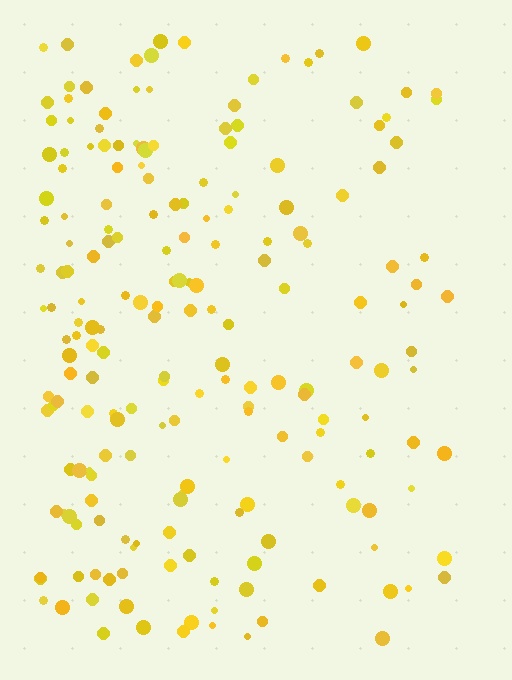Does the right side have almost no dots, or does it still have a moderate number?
Still a moderate number, just noticeably fewer than the left.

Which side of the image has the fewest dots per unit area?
The right.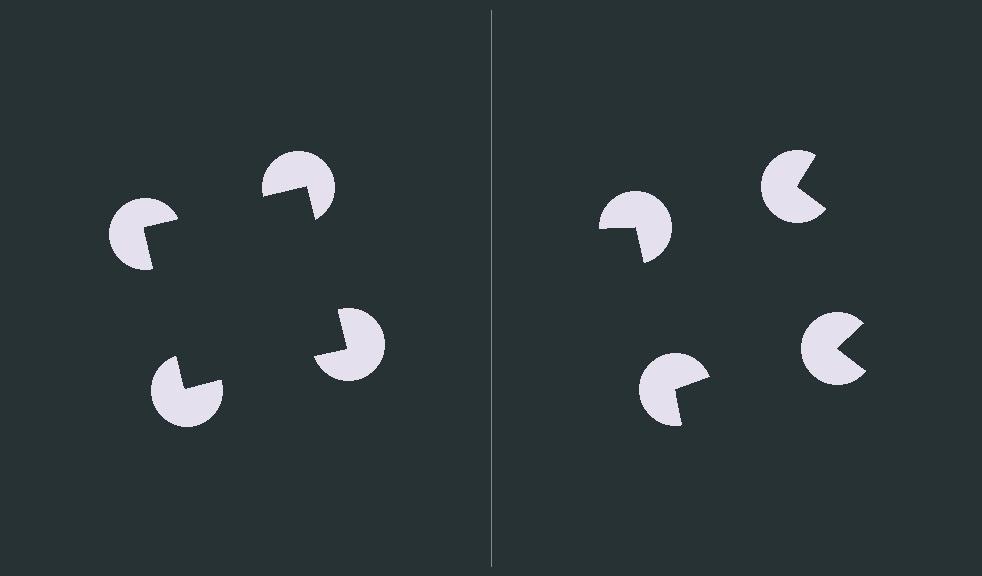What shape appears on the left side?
An illusory square.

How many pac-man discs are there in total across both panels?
8 — 4 on each side.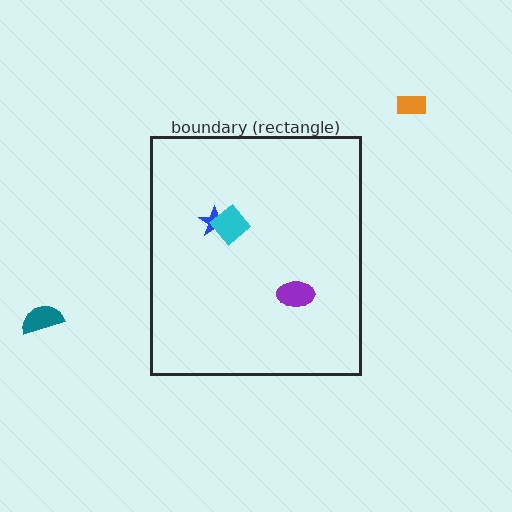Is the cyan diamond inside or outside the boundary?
Inside.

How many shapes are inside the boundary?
3 inside, 2 outside.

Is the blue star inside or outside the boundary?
Inside.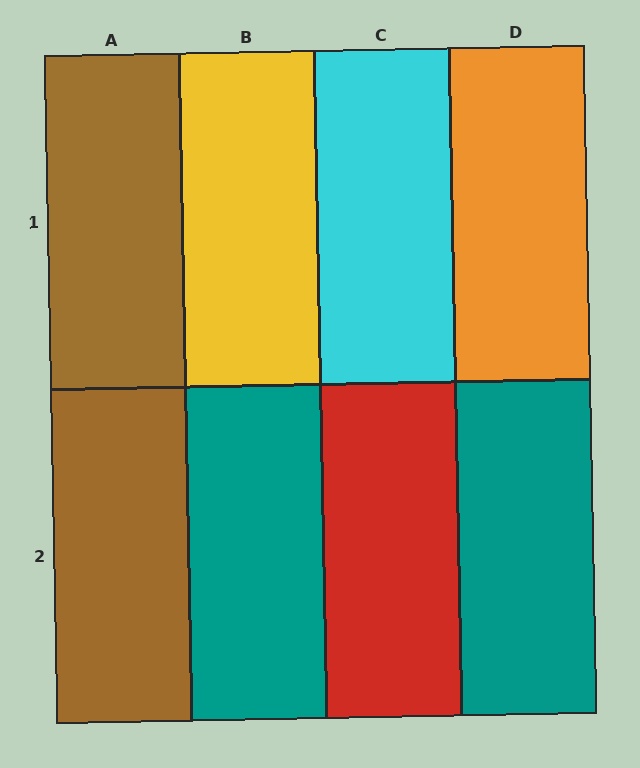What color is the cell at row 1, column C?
Cyan.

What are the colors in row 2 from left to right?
Brown, teal, red, teal.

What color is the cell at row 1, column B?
Yellow.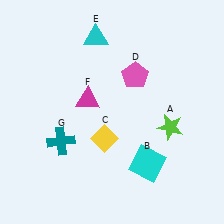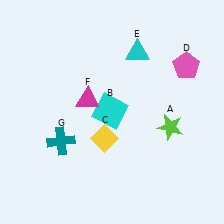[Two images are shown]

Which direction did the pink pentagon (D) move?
The pink pentagon (D) moved right.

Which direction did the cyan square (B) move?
The cyan square (B) moved up.